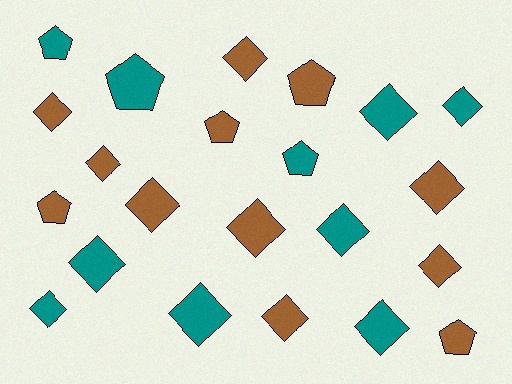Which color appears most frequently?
Brown, with 12 objects.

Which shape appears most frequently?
Diamond, with 15 objects.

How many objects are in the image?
There are 22 objects.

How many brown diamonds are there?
There are 8 brown diamonds.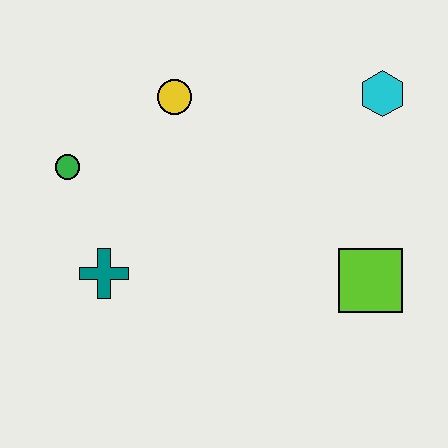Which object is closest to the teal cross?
The green circle is closest to the teal cross.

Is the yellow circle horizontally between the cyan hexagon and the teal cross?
Yes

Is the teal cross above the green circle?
No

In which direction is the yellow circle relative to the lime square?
The yellow circle is to the left of the lime square.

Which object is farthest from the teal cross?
The cyan hexagon is farthest from the teal cross.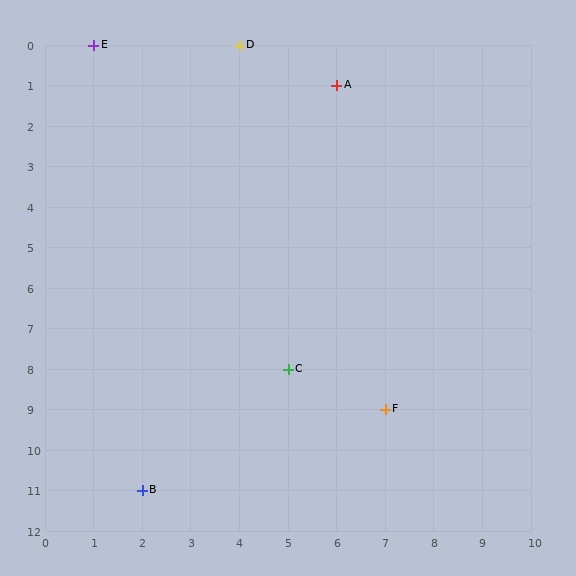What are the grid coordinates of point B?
Point B is at grid coordinates (2, 11).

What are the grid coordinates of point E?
Point E is at grid coordinates (1, 0).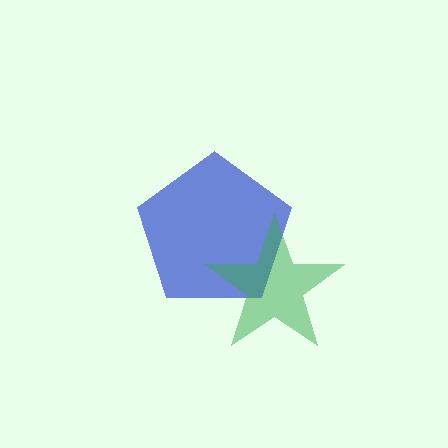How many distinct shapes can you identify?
There are 2 distinct shapes: a blue pentagon, a green star.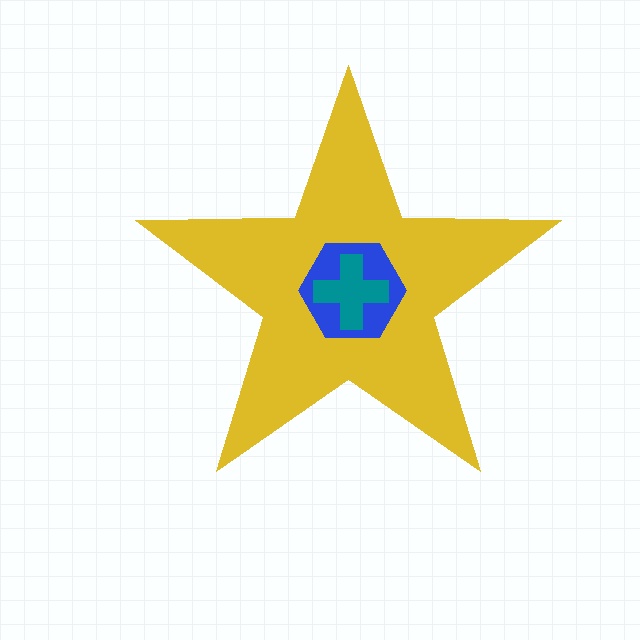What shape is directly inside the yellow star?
The blue hexagon.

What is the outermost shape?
The yellow star.